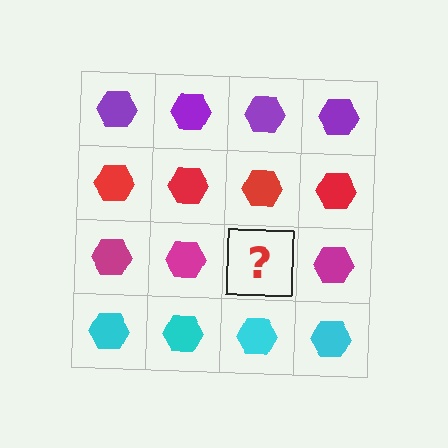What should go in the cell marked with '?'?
The missing cell should contain a magenta hexagon.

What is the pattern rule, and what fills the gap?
The rule is that each row has a consistent color. The gap should be filled with a magenta hexagon.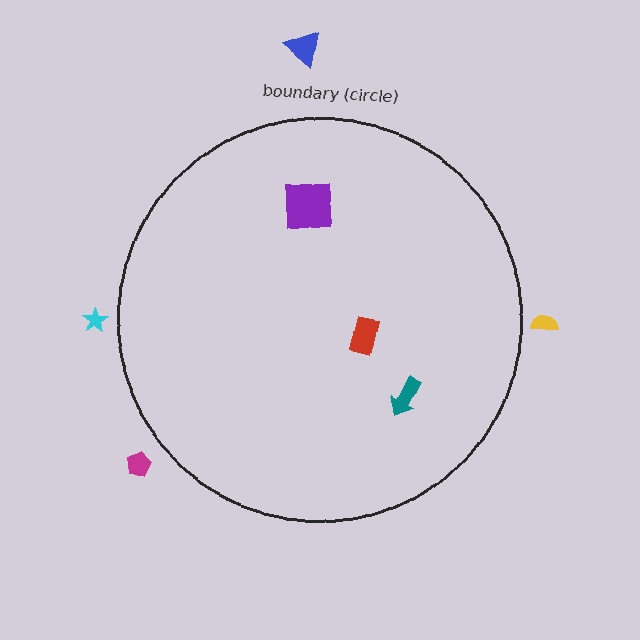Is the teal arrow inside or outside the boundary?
Inside.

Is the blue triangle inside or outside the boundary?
Outside.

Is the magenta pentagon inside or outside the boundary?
Outside.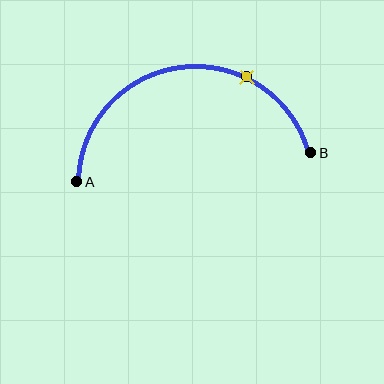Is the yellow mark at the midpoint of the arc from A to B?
No. The yellow mark lies on the arc but is closer to endpoint B. The arc midpoint would be at the point on the curve equidistant along the arc from both A and B.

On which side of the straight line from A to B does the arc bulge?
The arc bulges above the straight line connecting A and B.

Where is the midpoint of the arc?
The arc midpoint is the point on the curve farthest from the straight line joining A and B. It sits above that line.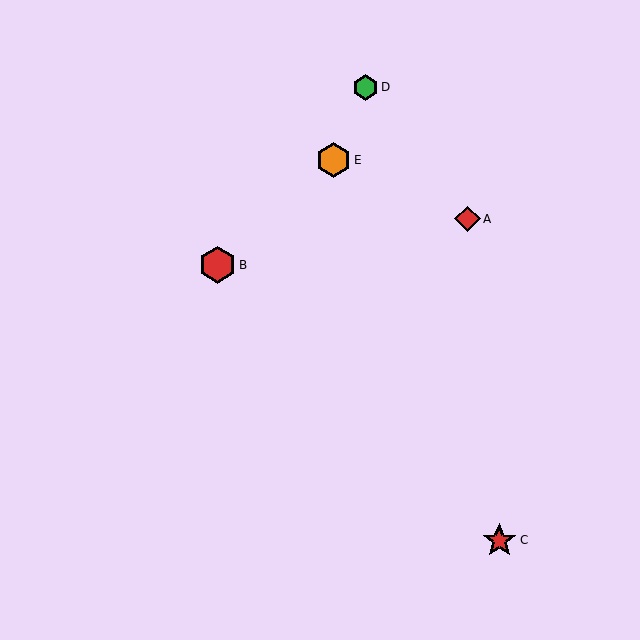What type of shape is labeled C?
Shape C is a red star.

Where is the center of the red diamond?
The center of the red diamond is at (467, 219).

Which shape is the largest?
The red hexagon (labeled B) is the largest.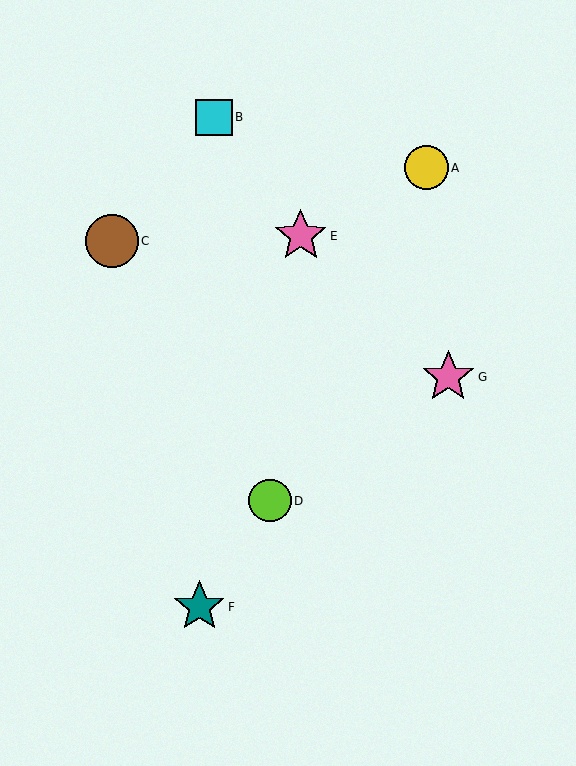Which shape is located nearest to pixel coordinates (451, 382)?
The pink star (labeled G) at (448, 377) is nearest to that location.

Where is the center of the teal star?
The center of the teal star is at (199, 607).